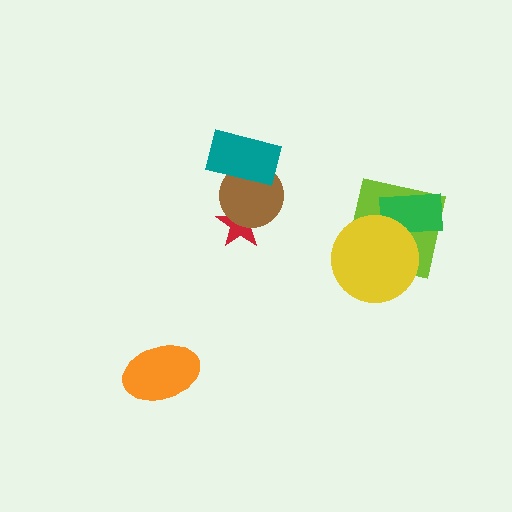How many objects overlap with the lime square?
2 objects overlap with the lime square.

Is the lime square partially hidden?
Yes, it is partially covered by another shape.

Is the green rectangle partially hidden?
Yes, it is partially covered by another shape.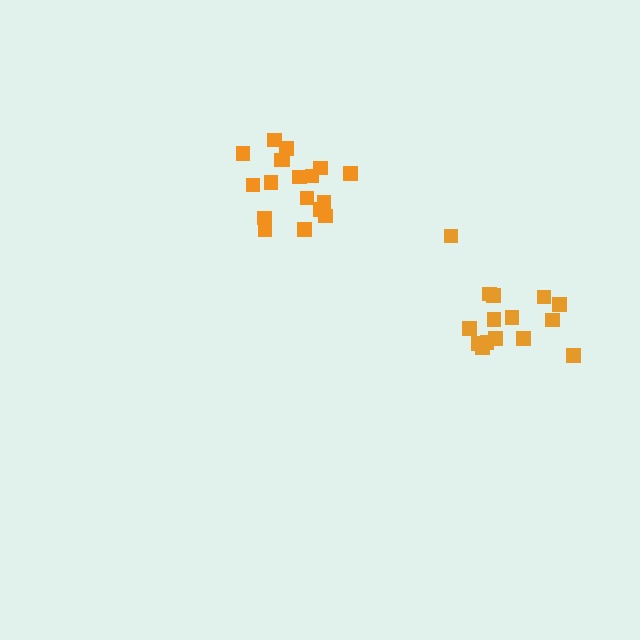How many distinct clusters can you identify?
There are 2 distinct clusters.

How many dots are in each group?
Group 1: 19 dots, Group 2: 15 dots (34 total).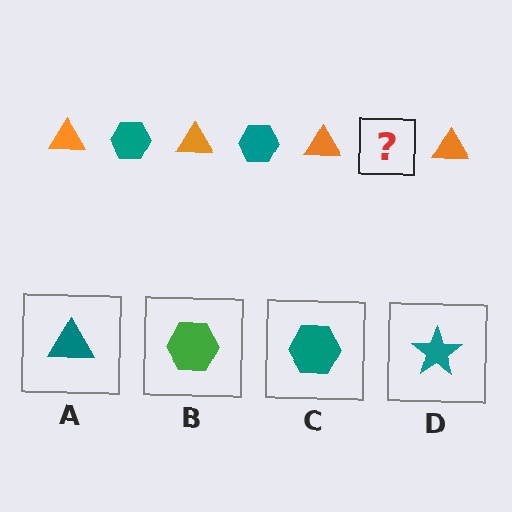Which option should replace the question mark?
Option C.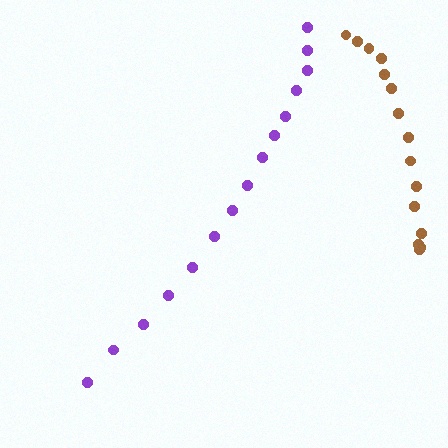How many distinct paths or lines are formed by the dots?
There are 2 distinct paths.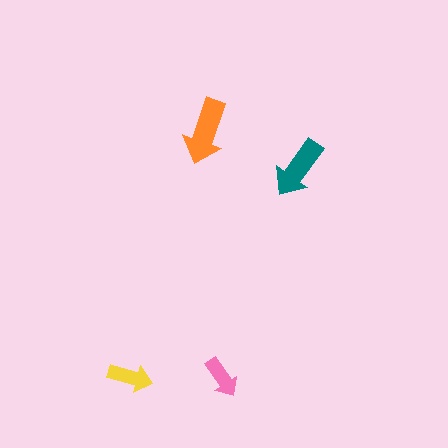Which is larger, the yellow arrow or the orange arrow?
The orange one.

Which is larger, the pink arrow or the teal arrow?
The teal one.